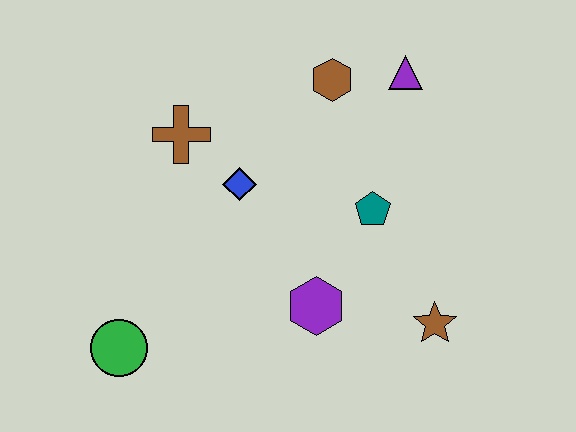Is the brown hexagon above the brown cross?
Yes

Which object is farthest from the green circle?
The purple triangle is farthest from the green circle.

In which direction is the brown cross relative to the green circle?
The brown cross is above the green circle.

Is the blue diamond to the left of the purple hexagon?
Yes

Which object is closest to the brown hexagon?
The purple triangle is closest to the brown hexagon.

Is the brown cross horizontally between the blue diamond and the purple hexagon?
No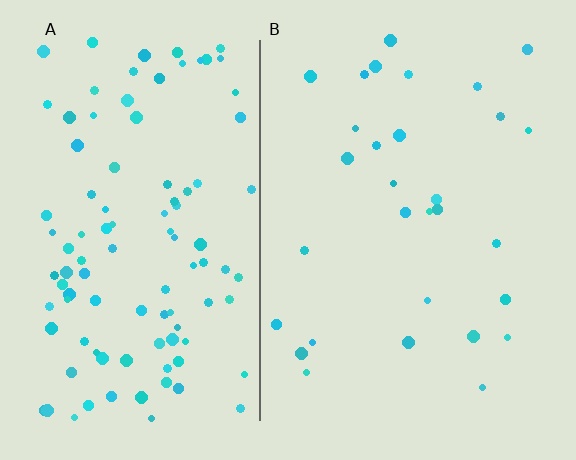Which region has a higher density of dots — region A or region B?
A (the left).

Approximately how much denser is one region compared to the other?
Approximately 3.5× — region A over region B.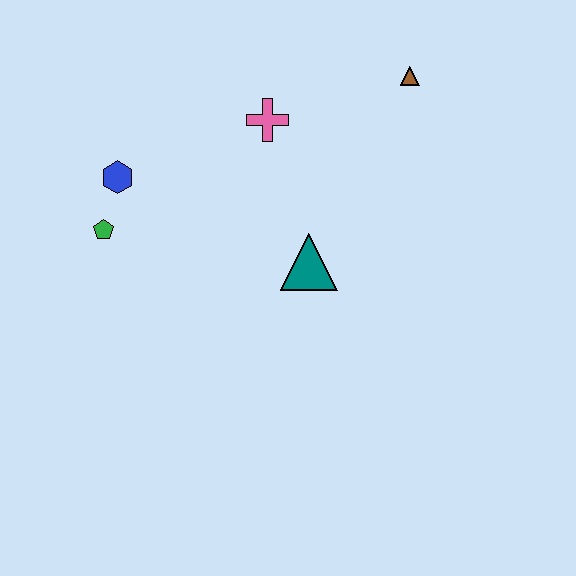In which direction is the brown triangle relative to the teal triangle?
The brown triangle is above the teal triangle.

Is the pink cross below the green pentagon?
No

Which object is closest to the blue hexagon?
The green pentagon is closest to the blue hexagon.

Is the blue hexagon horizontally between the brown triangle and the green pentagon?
Yes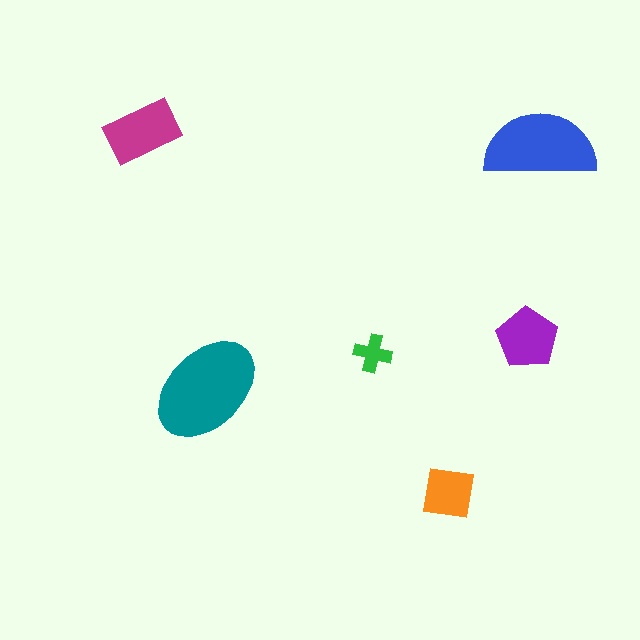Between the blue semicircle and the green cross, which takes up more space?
The blue semicircle.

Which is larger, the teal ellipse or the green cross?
The teal ellipse.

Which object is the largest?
The teal ellipse.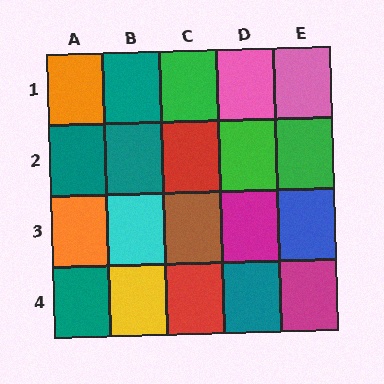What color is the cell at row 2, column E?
Green.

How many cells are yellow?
1 cell is yellow.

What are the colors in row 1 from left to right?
Orange, teal, green, pink, pink.